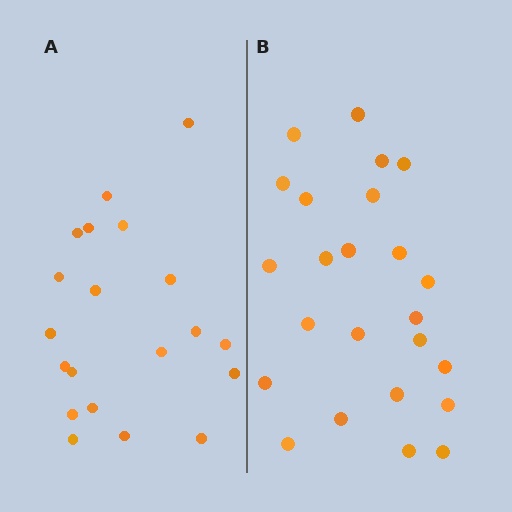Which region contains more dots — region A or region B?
Region B (the right region) has more dots.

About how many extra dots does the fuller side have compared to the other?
Region B has about 4 more dots than region A.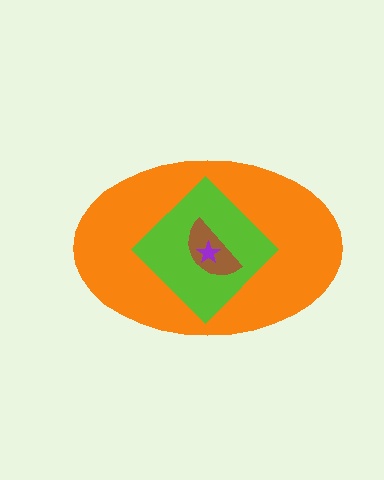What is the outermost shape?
The orange ellipse.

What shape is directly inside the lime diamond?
The brown semicircle.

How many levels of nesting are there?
4.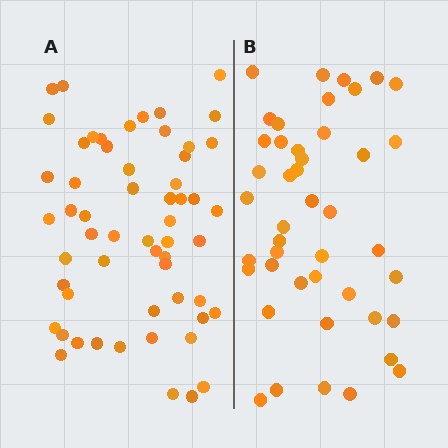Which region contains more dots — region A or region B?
Region A (the left region) has more dots.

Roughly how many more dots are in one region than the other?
Region A has approximately 15 more dots than region B.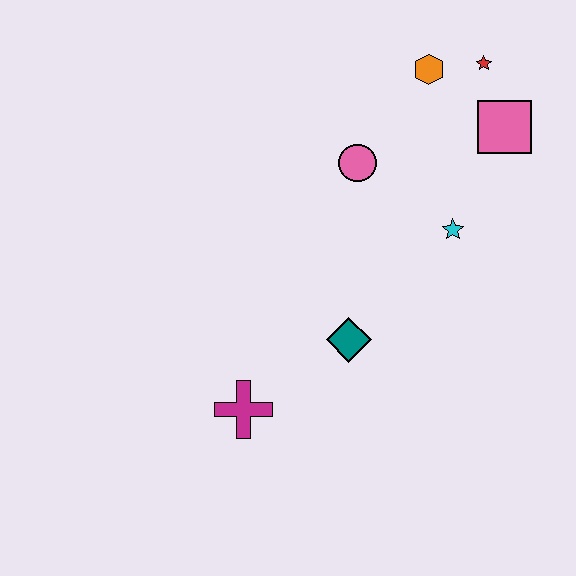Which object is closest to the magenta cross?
The teal diamond is closest to the magenta cross.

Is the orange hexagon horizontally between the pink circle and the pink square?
Yes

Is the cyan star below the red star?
Yes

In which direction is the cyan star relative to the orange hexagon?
The cyan star is below the orange hexagon.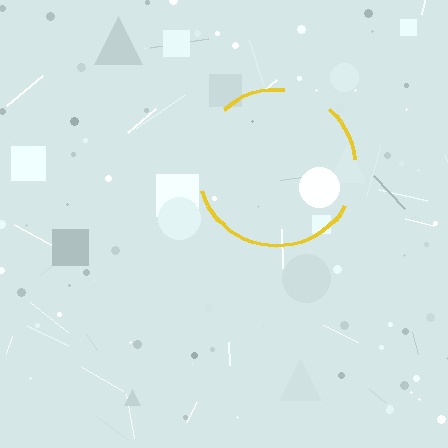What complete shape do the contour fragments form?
The contour fragments form a circle.